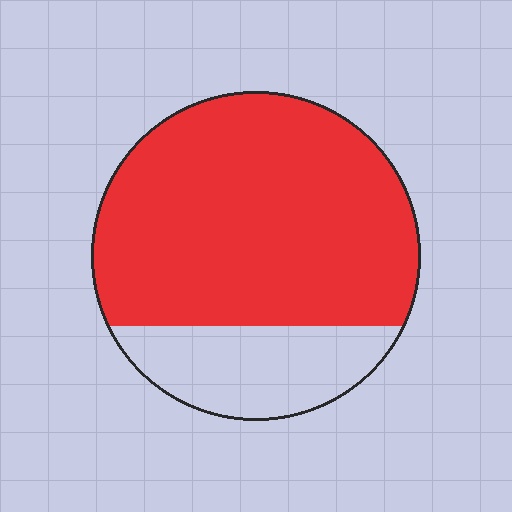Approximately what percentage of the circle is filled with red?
Approximately 75%.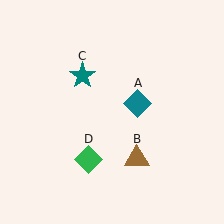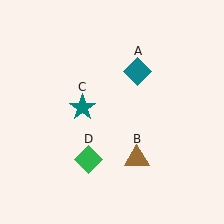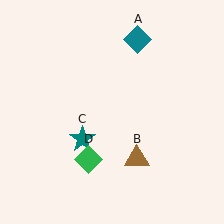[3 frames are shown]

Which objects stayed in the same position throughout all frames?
Brown triangle (object B) and green diamond (object D) remained stationary.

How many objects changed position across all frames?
2 objects changed position: teal diamond (object A), teal star (object C).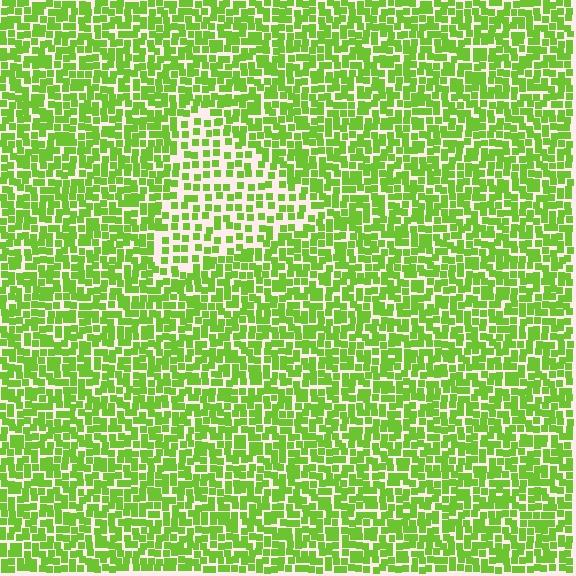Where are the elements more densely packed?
The elements are more densely packed outside the triangle boundary.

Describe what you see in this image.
The image contains small lime elements arranged at two different densities. A triangle-shaped region is visible where the elements are less densely packed than the surrounding area.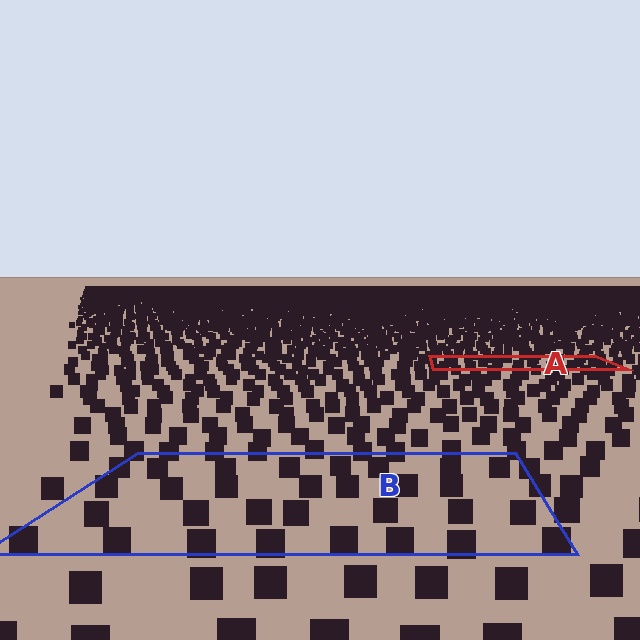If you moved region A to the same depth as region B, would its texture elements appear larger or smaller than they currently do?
They would appear larger. At a closer depth, the same texture elements are projected at a bigger on-screen size.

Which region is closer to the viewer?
Region B is closer. The texture elements there are larger and more spread out.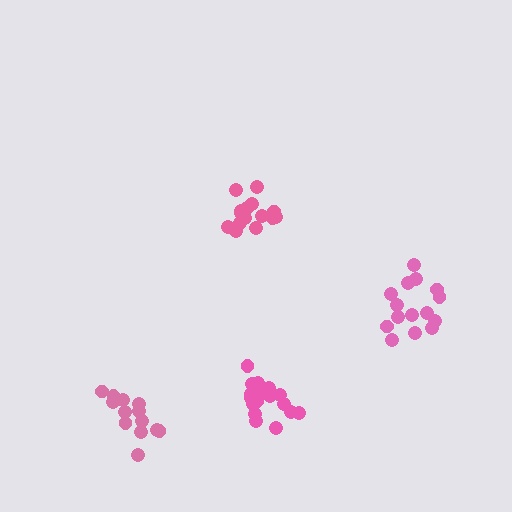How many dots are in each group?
Group 1: 13 dots, Group 2: 15 dots, Group 3: 15 dots, Group 4: 19 dots (62 total).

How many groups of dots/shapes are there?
There are 4 groups.